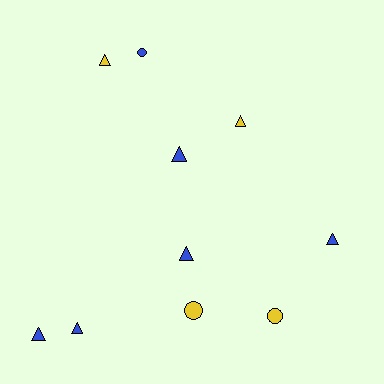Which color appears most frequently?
Blue, with 6 objects.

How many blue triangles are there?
There are 5 blue triangles.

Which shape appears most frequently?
Triangle, with 7 objects.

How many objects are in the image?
There are 10 objects.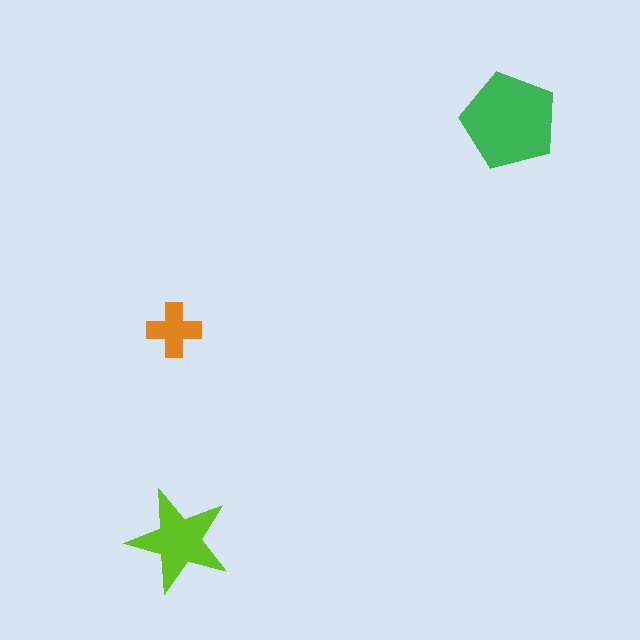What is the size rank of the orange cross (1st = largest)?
3rd.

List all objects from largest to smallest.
The green pentagon, the lime star, the orange cross.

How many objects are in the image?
There are 3 objects in the image.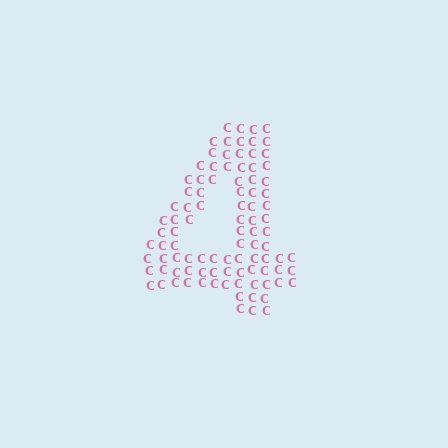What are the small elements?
The small elements are letter C's.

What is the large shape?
The large shape is the digit 4.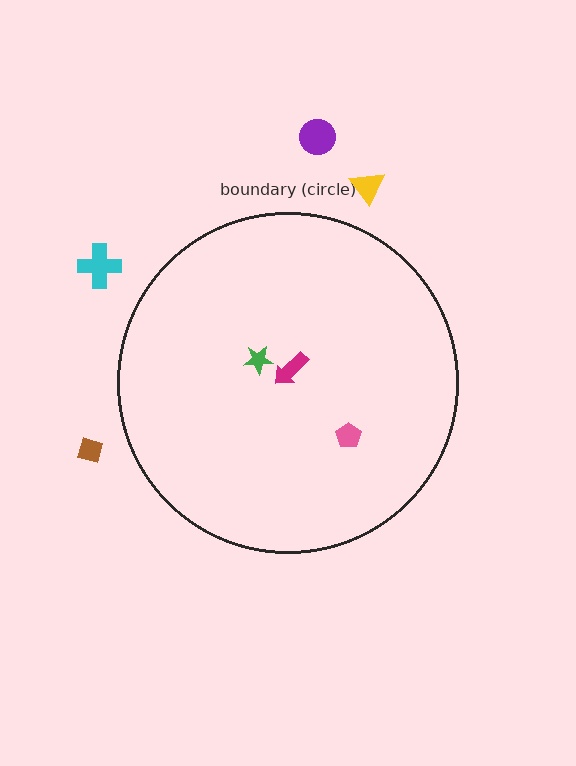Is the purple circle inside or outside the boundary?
Outside.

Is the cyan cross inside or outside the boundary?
Outside.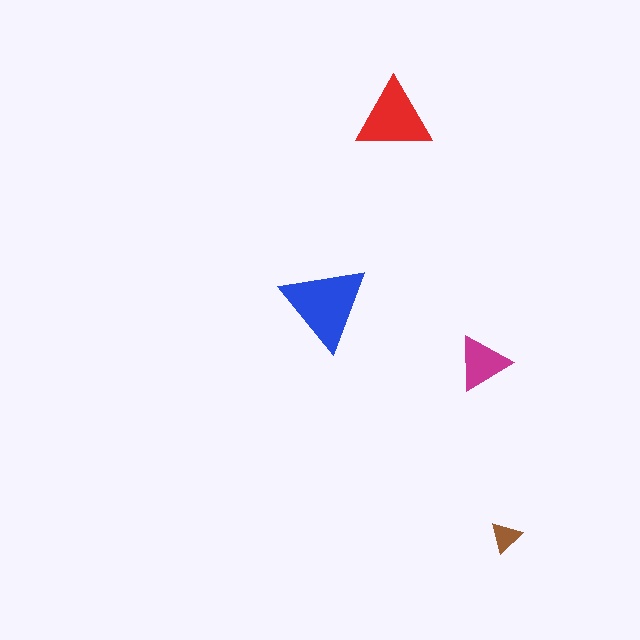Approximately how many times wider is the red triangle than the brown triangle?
About 2.5 times wider.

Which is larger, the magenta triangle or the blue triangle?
The blue one.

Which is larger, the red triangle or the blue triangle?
The blue one.